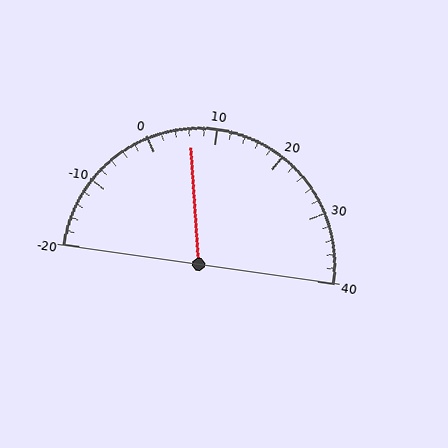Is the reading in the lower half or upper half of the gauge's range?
The reading is in the lower half of the range (-20 to 40).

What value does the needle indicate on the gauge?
The needle indicates approximately 6.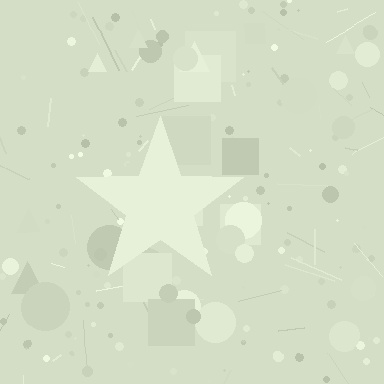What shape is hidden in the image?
A star is hidden in the image.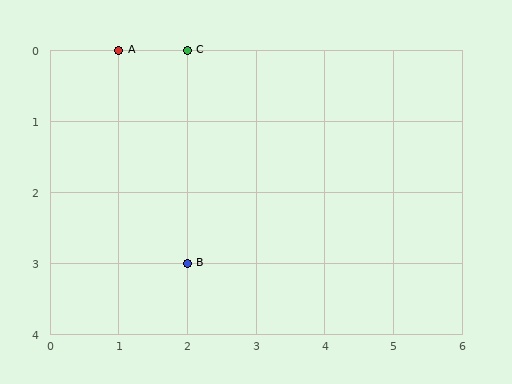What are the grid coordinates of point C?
Point C is at grid coordinates (2, 0).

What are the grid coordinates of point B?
Point B is at grid coordinates (2, 3).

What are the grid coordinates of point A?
Point A is at grid coordinates (1, 0).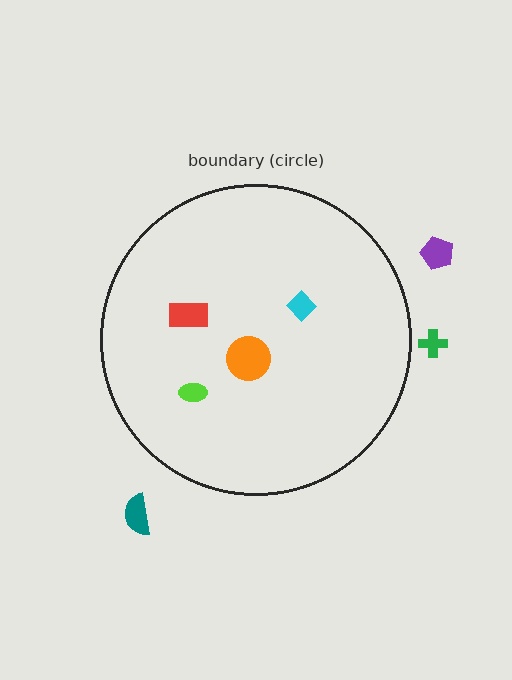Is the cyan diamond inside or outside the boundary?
Inside.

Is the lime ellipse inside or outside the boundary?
Inside.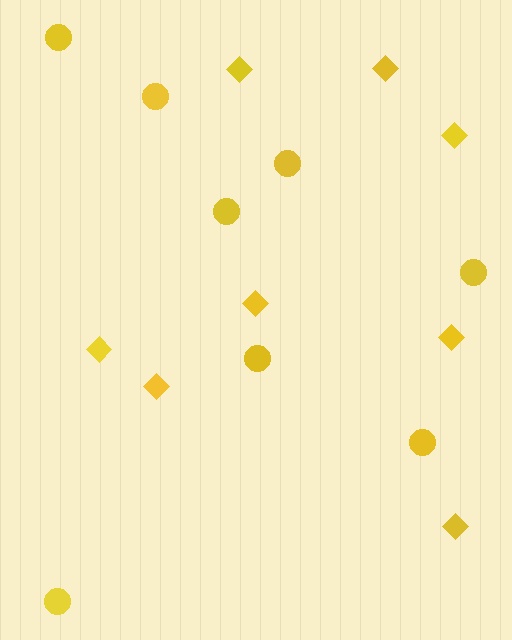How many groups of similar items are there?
There are 2 groups: one group of circles (8) and one group of diamonds (8).